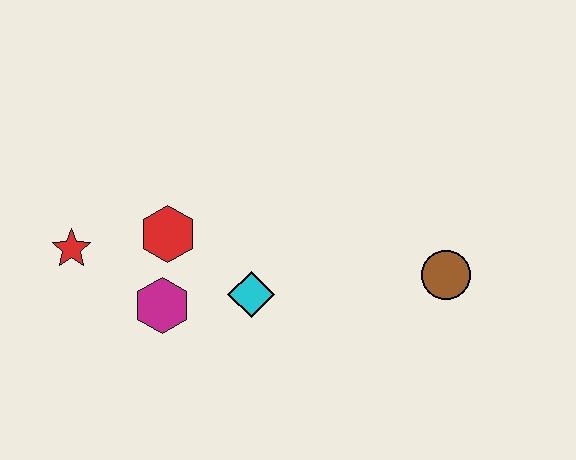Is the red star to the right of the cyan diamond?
No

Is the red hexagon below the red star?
No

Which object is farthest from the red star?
The brown circle is farthest from the red star.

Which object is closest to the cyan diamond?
The magenta hexagon is closest to the cyan diamond.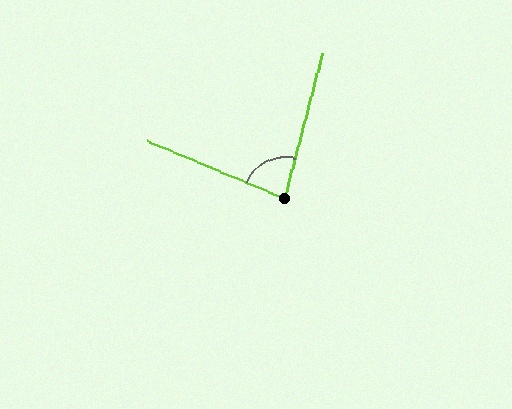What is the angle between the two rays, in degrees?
Approximately 82 degrees.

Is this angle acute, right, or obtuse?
It is acute.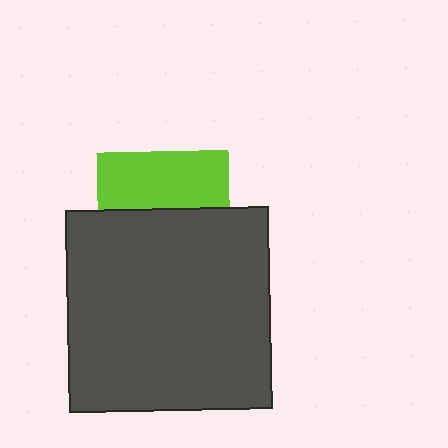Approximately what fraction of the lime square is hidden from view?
Roughly 56% of the lime square is hidden behind the dark gray square.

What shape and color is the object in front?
The object in front is a dark gray square.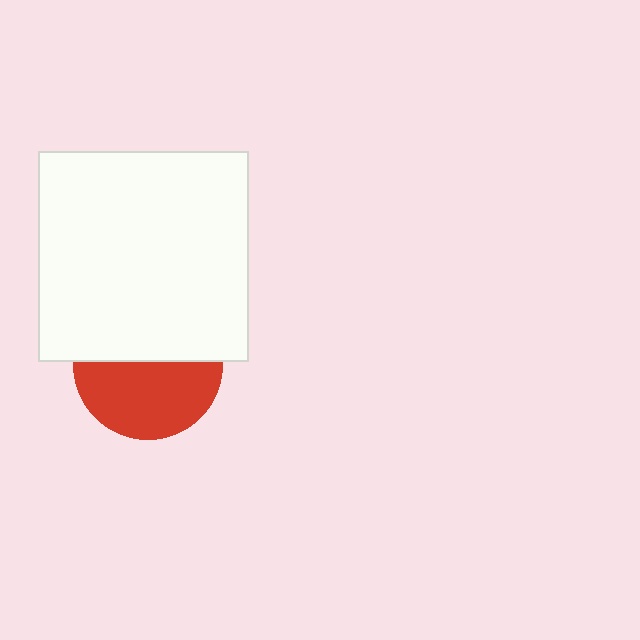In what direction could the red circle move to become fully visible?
The red circle could move down. That would shift it out from behind the white square entirely.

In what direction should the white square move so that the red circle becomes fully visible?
The white square should move up. That is the shortest direction to clear the overlap and leave the red circle fully visible.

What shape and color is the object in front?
The object in front is a white square.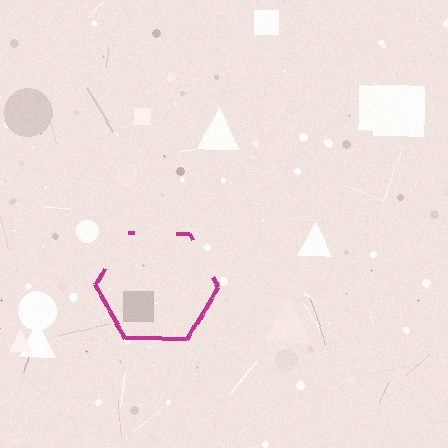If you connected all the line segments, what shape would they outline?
They would outline a hexagon.